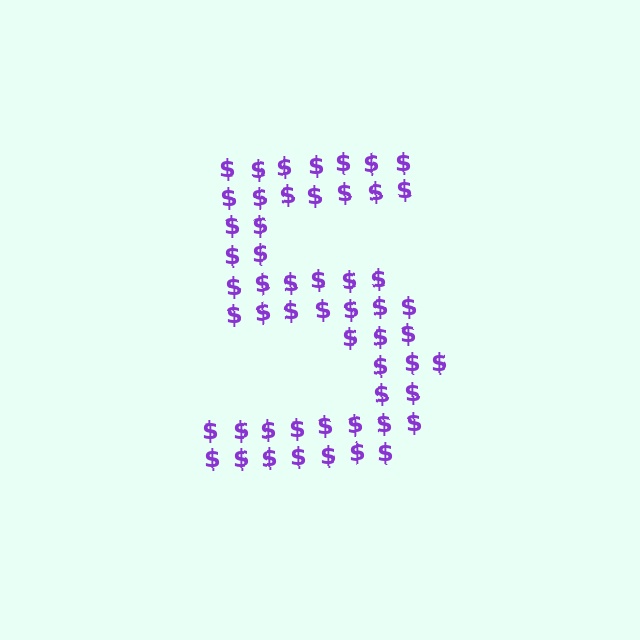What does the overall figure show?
The overall figure shows the digit 5.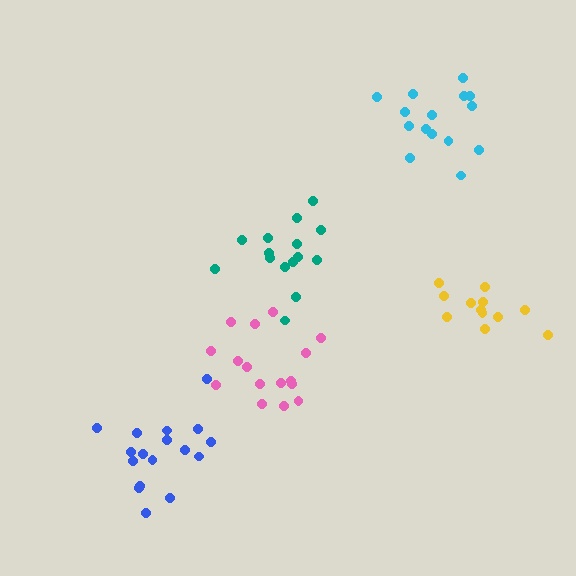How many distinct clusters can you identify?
There are 5 distinct clusters.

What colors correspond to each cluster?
The clusters are colored: pink, teal, blue, cyan, yellow.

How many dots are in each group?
Group 1: 16 dots, Group 2: 15 dots, Group 3: 17 dots, Group 4: 15 dots, Group 5: 12 dots (75 total).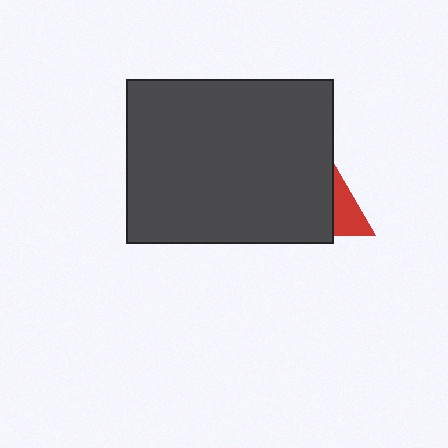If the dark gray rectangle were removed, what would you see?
You would see the complete red triangle.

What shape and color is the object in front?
The object in front is a dark gray rectangle.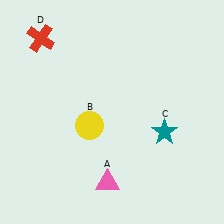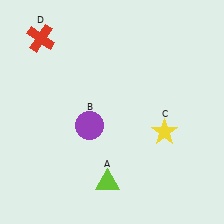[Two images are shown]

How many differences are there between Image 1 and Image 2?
There are 3 differences between the two images.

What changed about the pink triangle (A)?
In Image 1, A is pink. In Image 2, it changed to lime.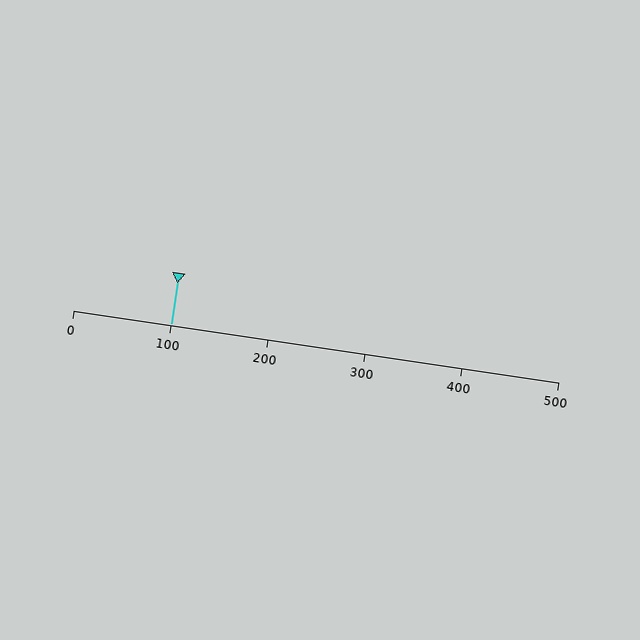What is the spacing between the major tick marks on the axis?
The major ticks are spaced 100 apart.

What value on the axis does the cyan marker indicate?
The marker indicates approximately 100.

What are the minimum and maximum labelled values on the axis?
The axis runs from 0 to 500.